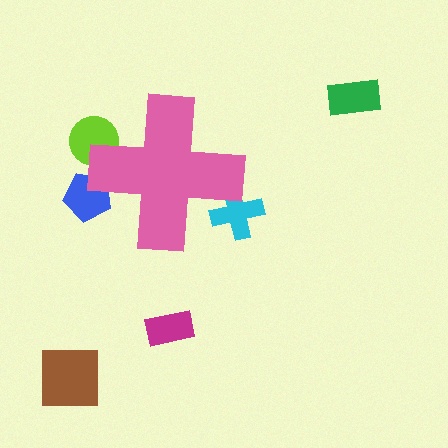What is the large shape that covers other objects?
A pink cross.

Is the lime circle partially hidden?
Yes, the lime circle is partially hidden behind the pink cross.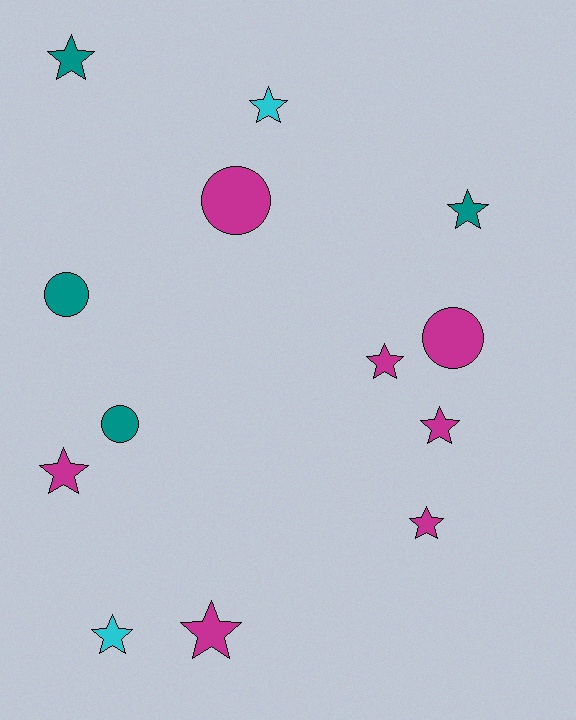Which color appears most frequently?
Magenta, with 7 objects.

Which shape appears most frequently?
Star, with 9 objects.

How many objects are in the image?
There are 13 objects.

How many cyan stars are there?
There are 2 cyan stars.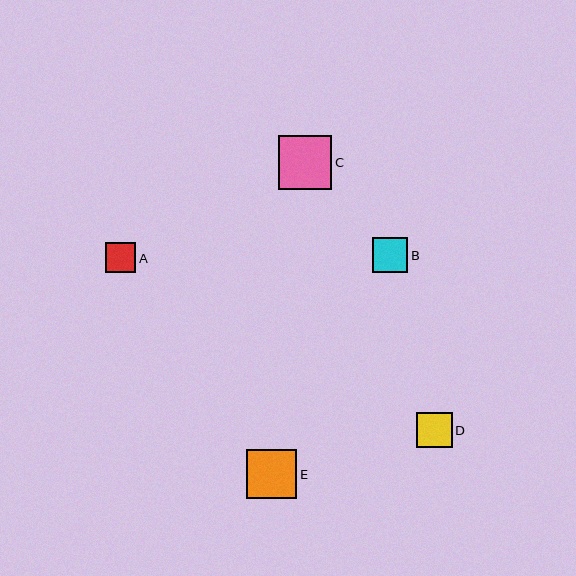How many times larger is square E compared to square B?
Square E is approximately 1.4 times the size of square B.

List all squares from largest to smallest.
From largest to smallest: C, E, B, D, A.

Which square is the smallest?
Square A is the smallest with a size of approximately 30 pixels.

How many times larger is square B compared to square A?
Square B is approximately 1.2 times the size of square A.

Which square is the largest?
Square C is the largest with a size of approximately 53 pixels.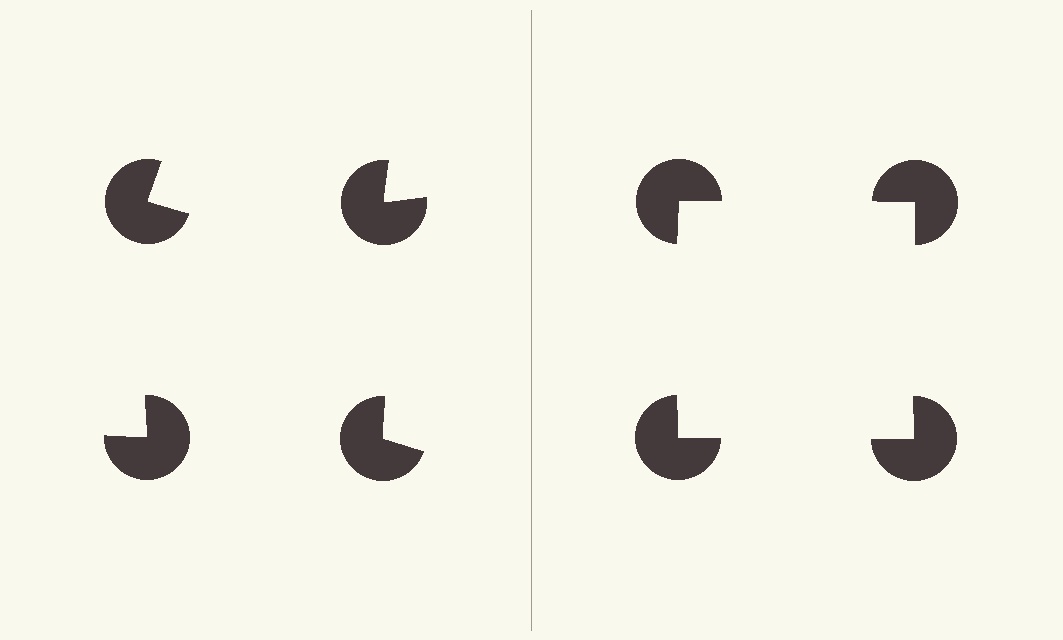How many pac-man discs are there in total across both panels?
8 — 4 on each side.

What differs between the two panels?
The pac-man discs are positioned identically on both sides; only the wedge orientations differ. On the right they align to a square; on the left they are misaligned.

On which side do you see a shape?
An illusory square appears on the right side. On the left side the wedge cuts are rotated, so no coherent shape forms.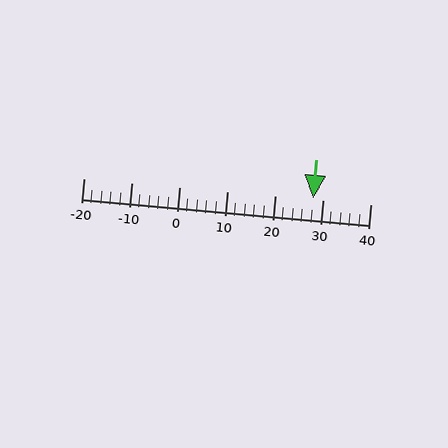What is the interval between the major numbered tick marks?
The major tick marks are spaced 10 units apart.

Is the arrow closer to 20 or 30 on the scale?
The arrow is closer to 30.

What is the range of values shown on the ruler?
The ruler shows values from -20 to 40.